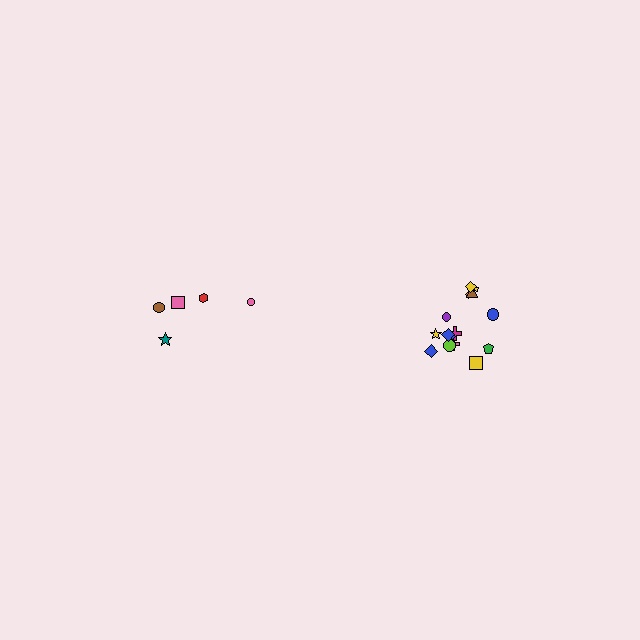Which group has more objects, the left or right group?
The right group.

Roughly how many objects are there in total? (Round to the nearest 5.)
Roughly 20 objects in total.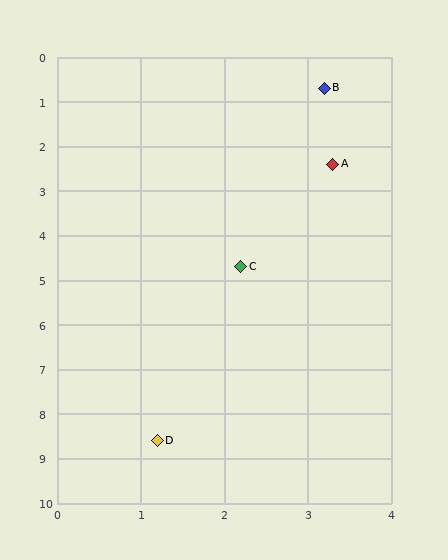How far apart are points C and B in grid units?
Points C and B are about 4.1 grid units apart.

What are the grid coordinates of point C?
Point C is at approximately (2.2, 4.7).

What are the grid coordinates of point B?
Point B is at approximately (3.2, 0.7).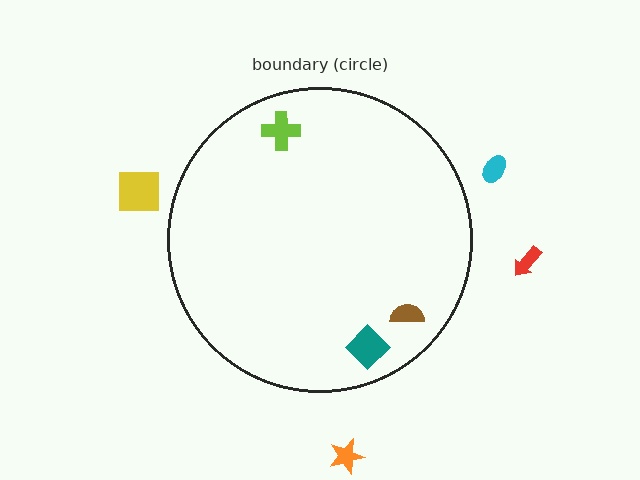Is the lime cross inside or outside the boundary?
Inside.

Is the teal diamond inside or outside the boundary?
Inside.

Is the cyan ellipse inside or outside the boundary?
Outside.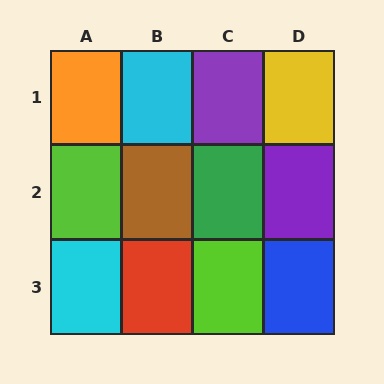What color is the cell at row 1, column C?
Purple.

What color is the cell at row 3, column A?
Cyan.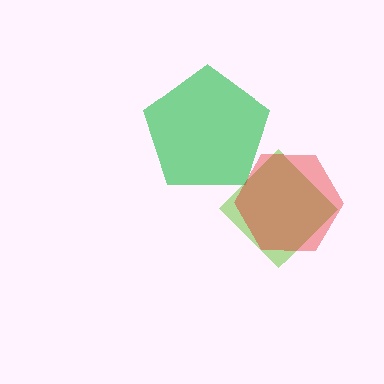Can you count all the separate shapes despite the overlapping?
Yes, there are 3 separate shapes.